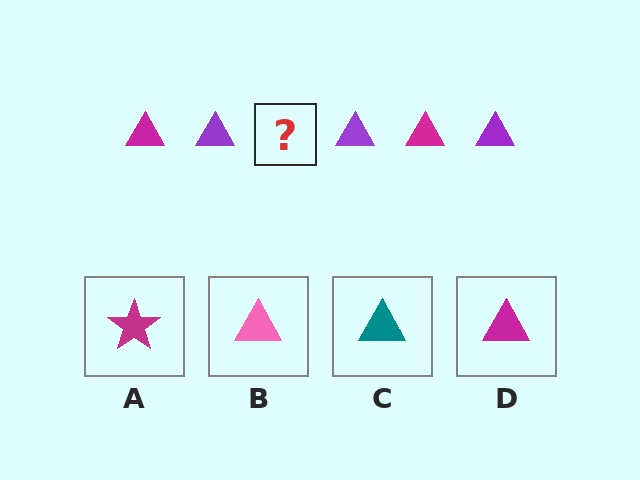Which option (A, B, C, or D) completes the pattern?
D.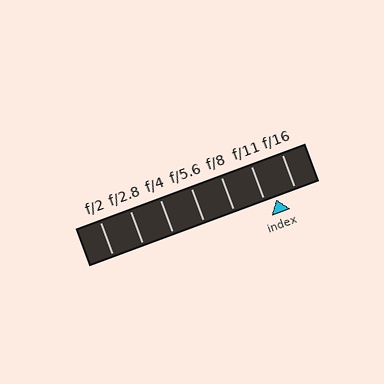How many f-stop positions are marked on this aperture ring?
There are 7 f-stop positions marked.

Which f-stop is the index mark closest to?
The index mark is closest to f/11.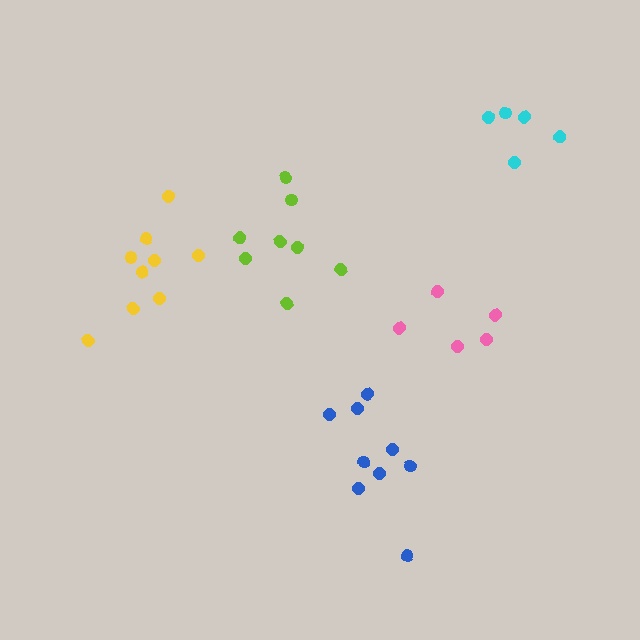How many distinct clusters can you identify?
There are 5 distinct clusters.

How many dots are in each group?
Group 1: 8 dots, Group 2: 5 dots, Group 3: 5 dots, Group 4: 9 dots, Group 5: 9 dots (36 total).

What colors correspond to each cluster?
The clusters are colored: lime, pink, cyan, blue, yellow.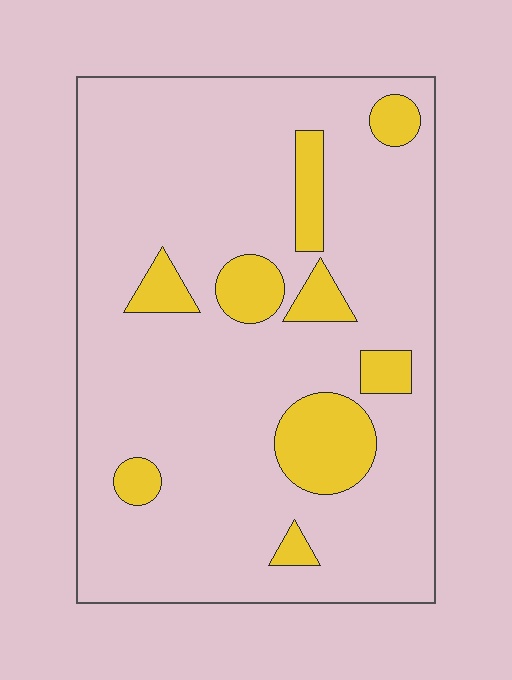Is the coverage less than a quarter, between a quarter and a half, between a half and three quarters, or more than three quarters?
Less than a quarter.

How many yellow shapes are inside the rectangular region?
9.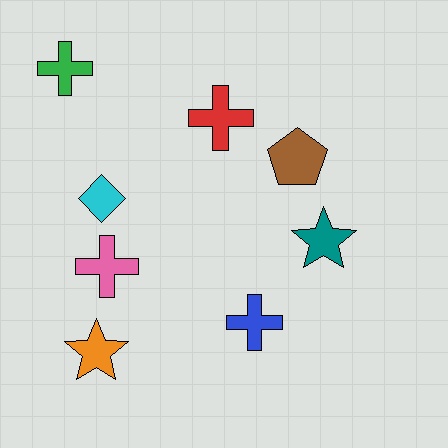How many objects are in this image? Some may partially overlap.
There are 8 objects.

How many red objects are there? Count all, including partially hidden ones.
There is 1 red object.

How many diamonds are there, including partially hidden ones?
There is 1 diamond.